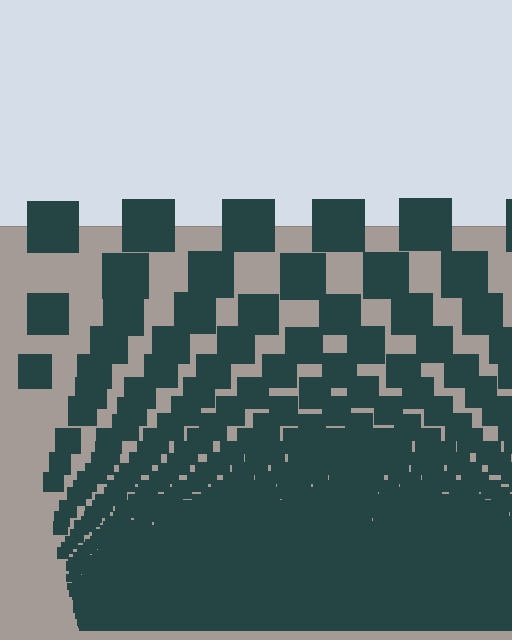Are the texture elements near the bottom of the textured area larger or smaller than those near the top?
Smaller. The gradient is inverted — elements near the bottom are smaller and denser.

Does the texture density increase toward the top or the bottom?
Density increases toward the bottom.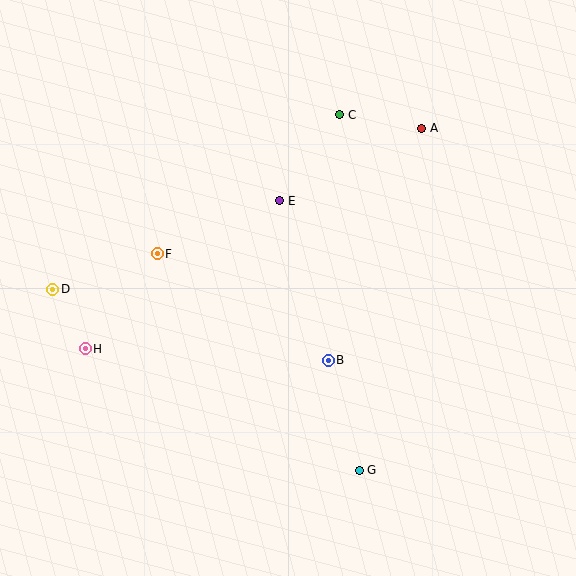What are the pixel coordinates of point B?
Point B is at (328, 360).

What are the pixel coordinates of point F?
Point F is at (157, 254).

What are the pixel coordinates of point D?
Point D is at (53, 289).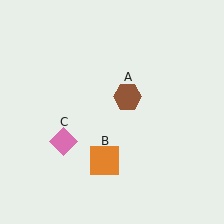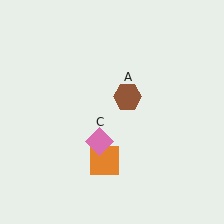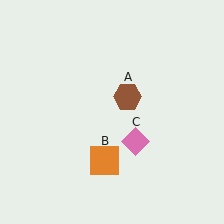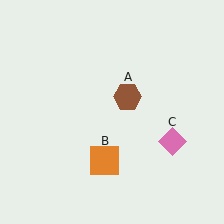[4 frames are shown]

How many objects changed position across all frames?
1 object changed position: pink diamond (object C).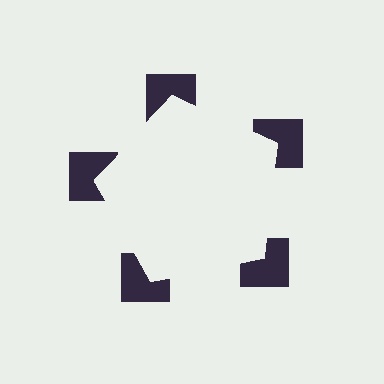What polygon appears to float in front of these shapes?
An illusory pentagon — its edges are inferred from the aligned wedge cuts in the notched squares, not physically drawn.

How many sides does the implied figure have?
5 sides.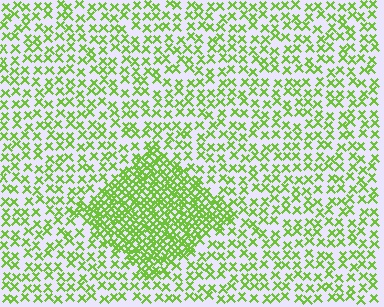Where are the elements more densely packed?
The elements are more densely packed inside the diamond boundary.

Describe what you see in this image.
The image contains small lime elements arranged at two different densities. A diamond-shaped region is visible where the elements are more densely packed than the surrounding area.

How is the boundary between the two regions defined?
The boundary is defined by a change in element density (approximately 2.4x ratio). All elements are the same color, size, and shape.